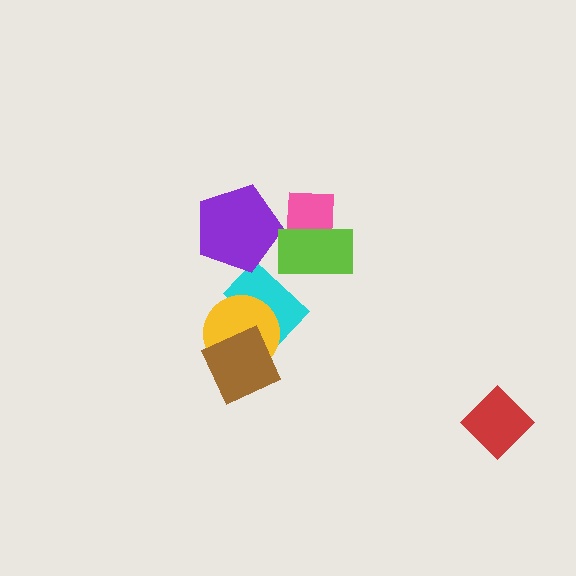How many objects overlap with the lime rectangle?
1 object overlaps with the lime rectangle.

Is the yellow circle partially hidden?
Yes, it is partially covered by another shape.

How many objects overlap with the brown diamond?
2 objects overlap with the brown diamond.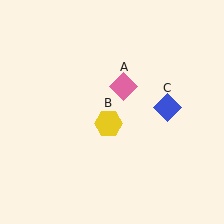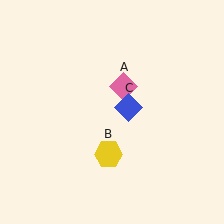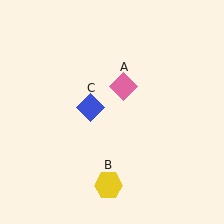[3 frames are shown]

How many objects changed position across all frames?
2 objects changed position: yellow hexagon (object B), blue diamond (object C).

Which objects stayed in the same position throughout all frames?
Pink diamond (object A) remained stationary.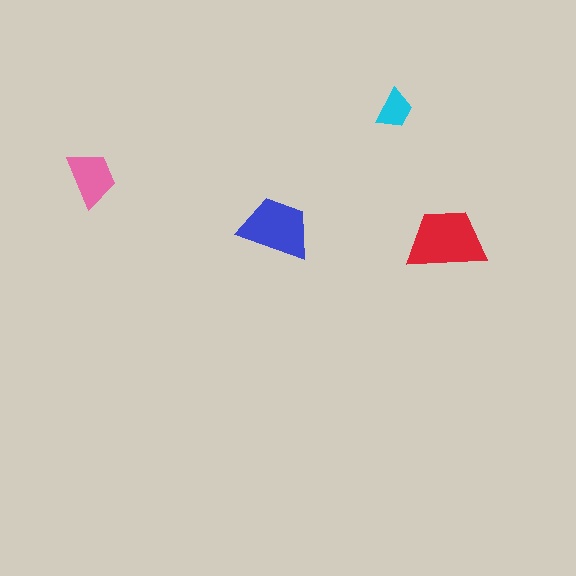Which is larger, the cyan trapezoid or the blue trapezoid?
The blue one.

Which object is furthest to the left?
The pink trapezoid is leftmost.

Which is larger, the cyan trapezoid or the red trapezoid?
The red one.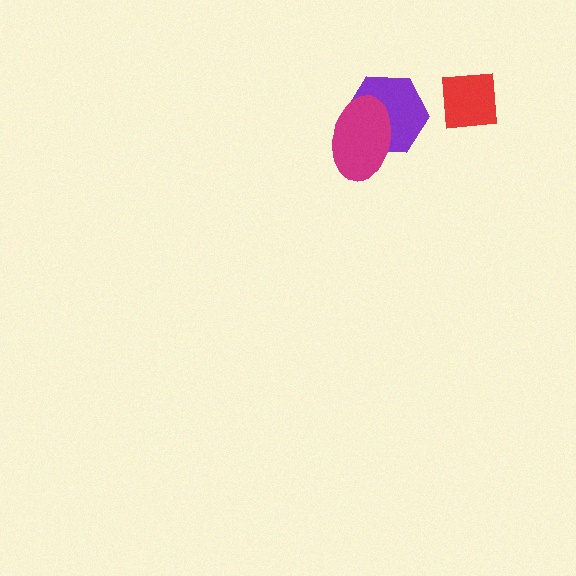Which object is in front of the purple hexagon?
The magenta ellipse is in front of the purple hexagon.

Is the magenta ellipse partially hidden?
No, no other shape covers it.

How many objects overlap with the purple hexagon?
1 object overlaps with the purple hexagon.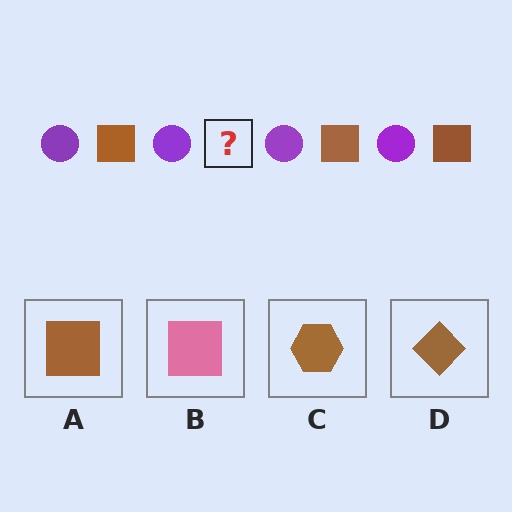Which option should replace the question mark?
Option A.